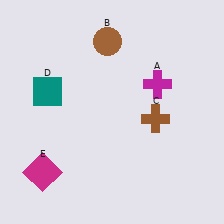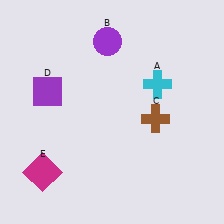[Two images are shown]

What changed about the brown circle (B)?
In Image 1, B is brown. In Image 2, it changed to purple.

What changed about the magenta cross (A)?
In Image 1, A is magenta. In Image 2, it changed to cyan.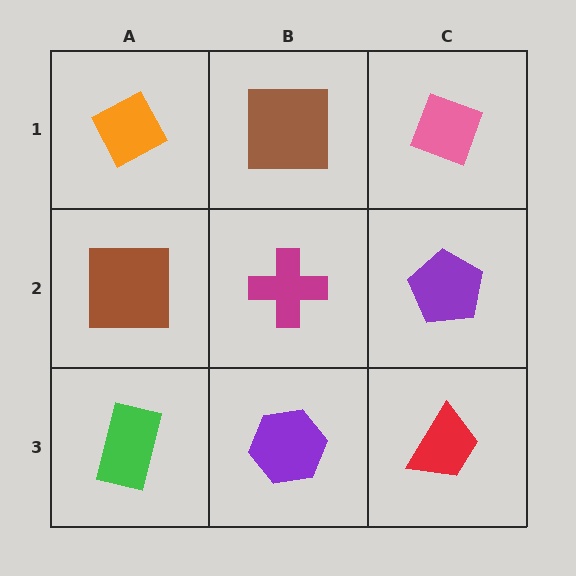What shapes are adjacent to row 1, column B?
A magenta cross (row 2, column B), an orange diamond (row 1, column A), a pink diamond (row 1, column C).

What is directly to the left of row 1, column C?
A brown square.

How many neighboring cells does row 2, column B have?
4.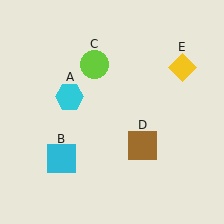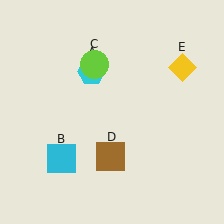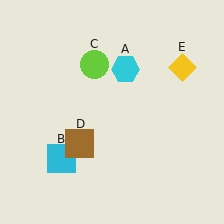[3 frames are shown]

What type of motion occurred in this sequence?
The cyan hexagon (object A), brown square (object D) rotated clockwise around the center of the scene.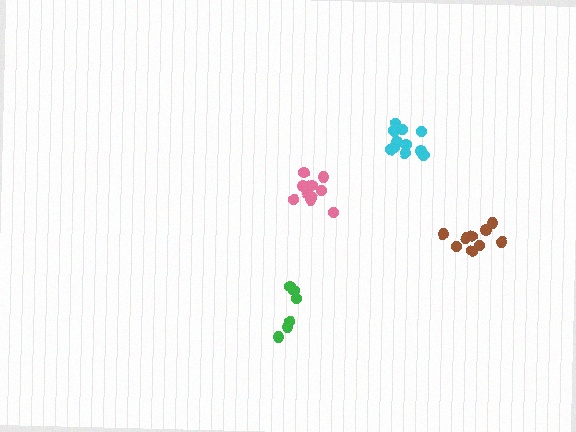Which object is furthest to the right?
The brown cluster is rightmost.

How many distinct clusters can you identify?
There are 4 distinct clusters.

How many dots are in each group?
Group 1: 6 dots, Group 2: 11 dots, Group 3: 9 dots, Group 4: 10 dots (36 total).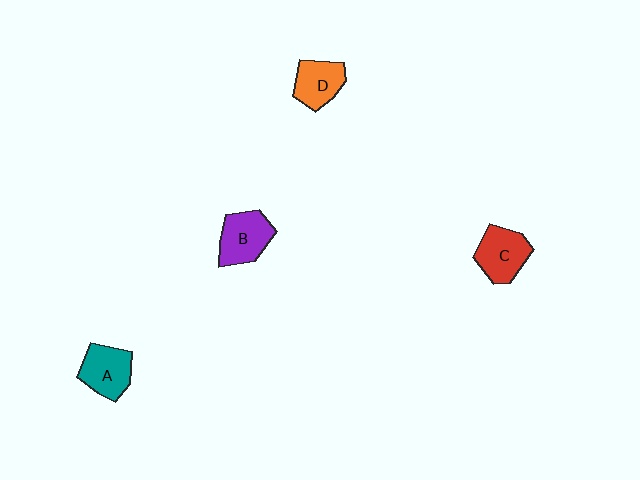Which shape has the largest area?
Shape B (purple).